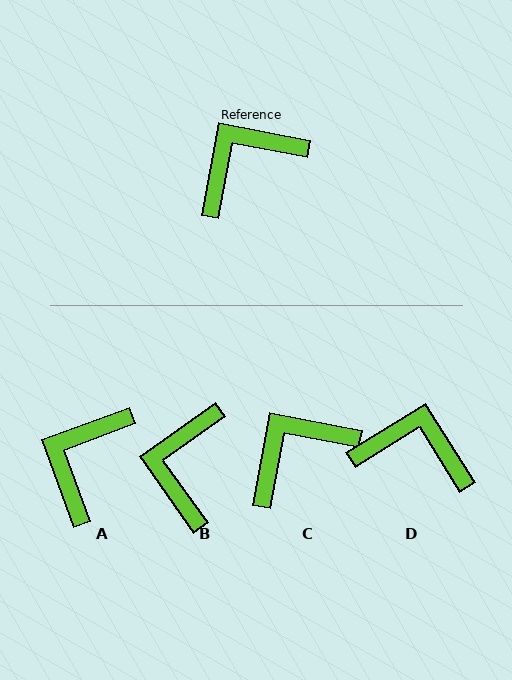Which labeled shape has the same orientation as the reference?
C.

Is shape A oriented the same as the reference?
No, it is off by about 31 degrees.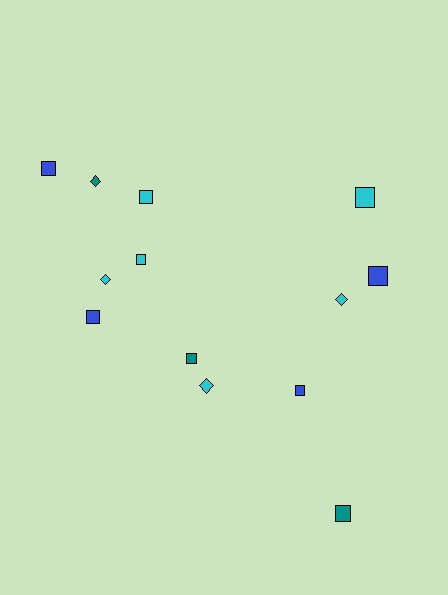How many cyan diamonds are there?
There are 3 cyan diamonds.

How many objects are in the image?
There are 13 objects.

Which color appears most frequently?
Cyan, with 6 objects.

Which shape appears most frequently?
Square, with 9 objects.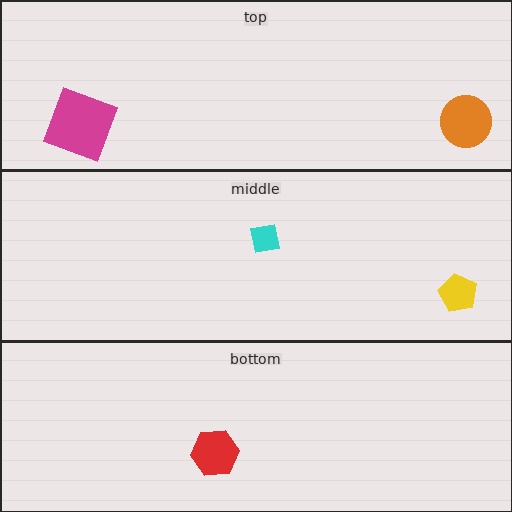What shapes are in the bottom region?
The red hexagon.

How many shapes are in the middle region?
2.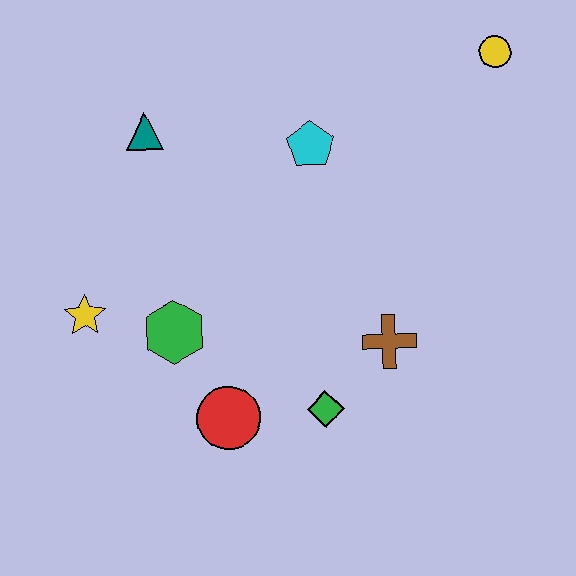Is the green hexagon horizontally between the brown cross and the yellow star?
Yes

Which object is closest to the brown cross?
The green diamond is closest to the brown cross.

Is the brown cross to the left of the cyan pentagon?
No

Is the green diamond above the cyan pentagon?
No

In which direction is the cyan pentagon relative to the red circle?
The cyan pentagon is above the red circle.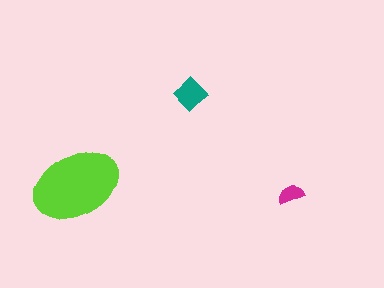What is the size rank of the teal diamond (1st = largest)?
2nd.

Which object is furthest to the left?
The lime ellipse is leftmost.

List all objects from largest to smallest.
The lime ellipse, the teal diamond, the magenta semicircle.